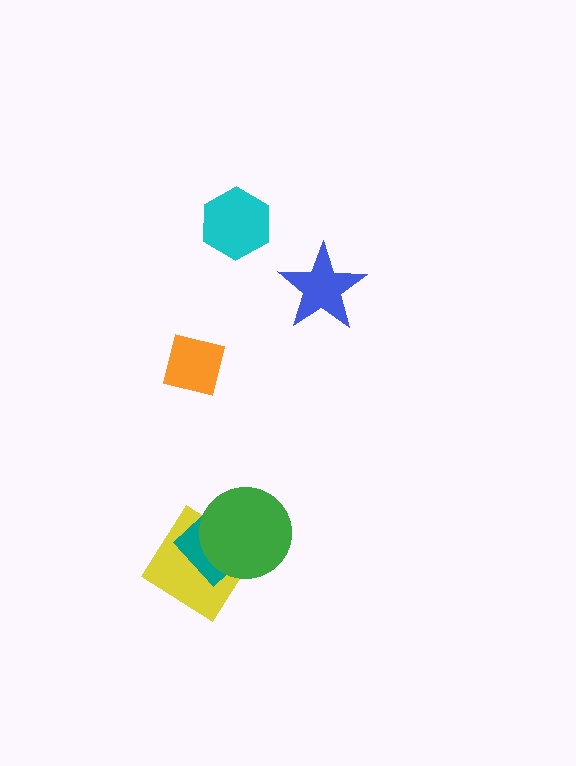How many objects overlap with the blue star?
0 objects overlap with the blue star.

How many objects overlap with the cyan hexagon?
0 objects overlap with the cyan hexagon.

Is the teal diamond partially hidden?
Yes, it is partially covered by another shape.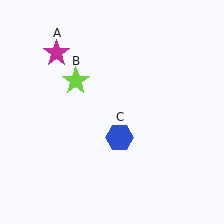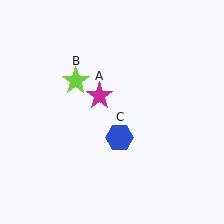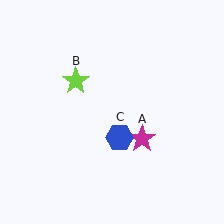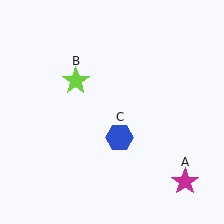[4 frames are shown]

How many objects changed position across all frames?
1 object changed position: magenta star (object A).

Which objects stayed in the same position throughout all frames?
Lime star (object B) and blue hexagon (object C) remained stationary.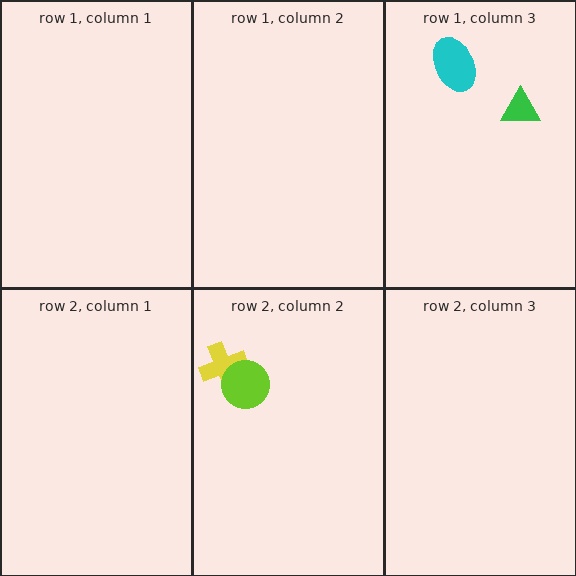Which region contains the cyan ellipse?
The row 1, column 3 region.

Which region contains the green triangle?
The row 1, column 3 region.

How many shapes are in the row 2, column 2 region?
2.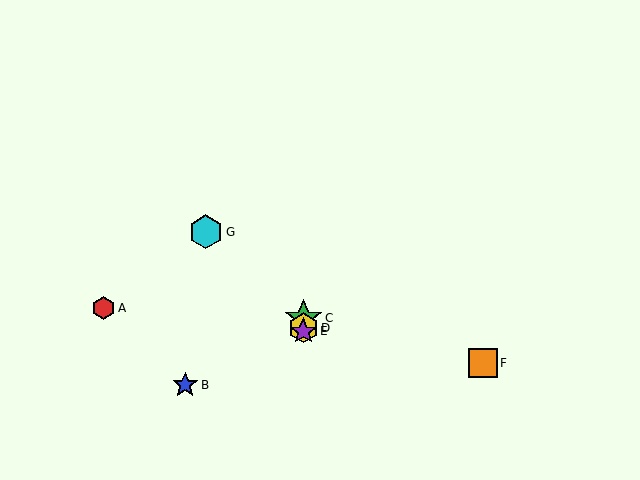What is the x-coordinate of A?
Object A is at x≈103.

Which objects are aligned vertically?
Objects C, D, E are aligned vertically.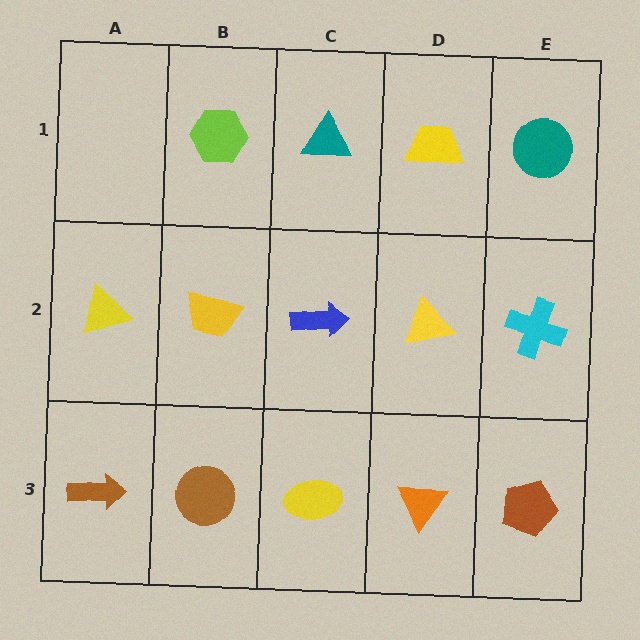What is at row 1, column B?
A lime hexagon.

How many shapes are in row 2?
5 shapes.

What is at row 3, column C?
A yellow ellipse.